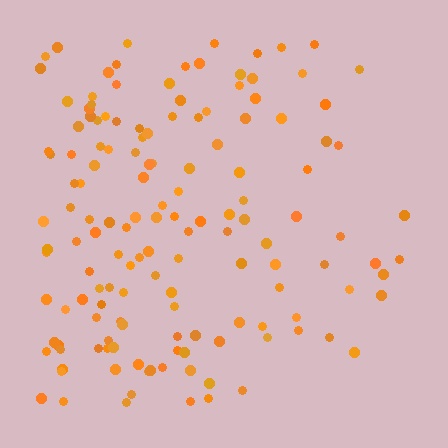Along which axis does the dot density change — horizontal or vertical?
Horizontal.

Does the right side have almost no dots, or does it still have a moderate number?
Still a moderate number, just noticeably fewer than the left.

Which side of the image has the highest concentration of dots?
The left.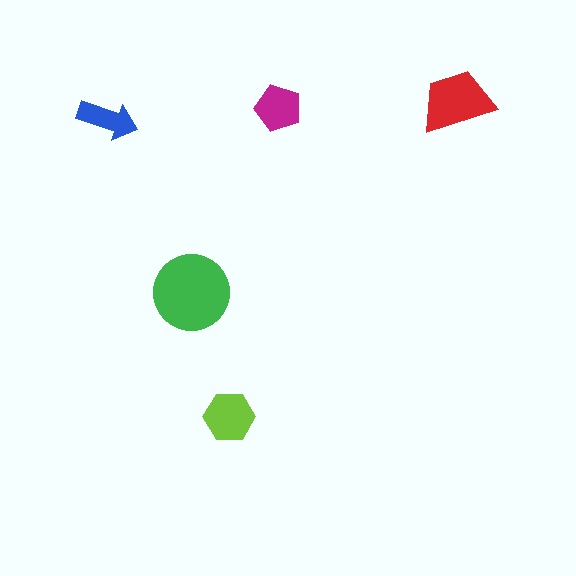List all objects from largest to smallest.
The green circle, the red trapezoid, the lime hexagon, the magenta pentagon, the blue arrow.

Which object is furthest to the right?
The red trapezoid is rightmost.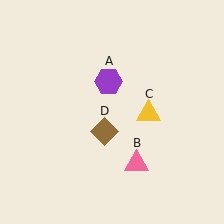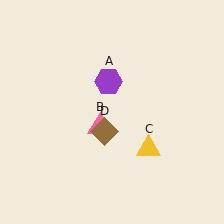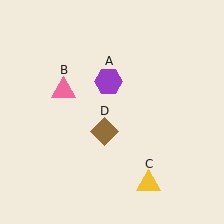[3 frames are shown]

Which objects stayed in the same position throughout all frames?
Purple hexagon (object A) and brown diamond (object D) remained stationary.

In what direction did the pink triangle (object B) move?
The pink triangle (object B) moved up and to the left.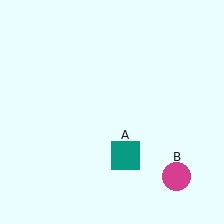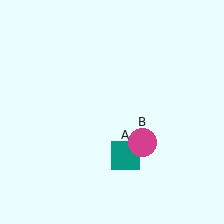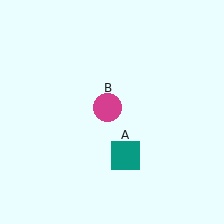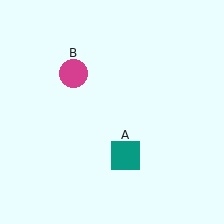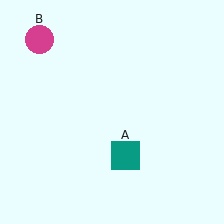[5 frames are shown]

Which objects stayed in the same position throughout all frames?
Teal square (object A) remained stationary.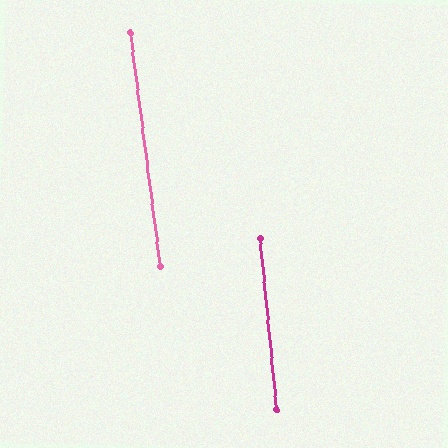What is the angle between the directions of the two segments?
Approximately 2 degrees.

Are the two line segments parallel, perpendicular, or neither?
Parallel — their directions differ by only 1.9°.